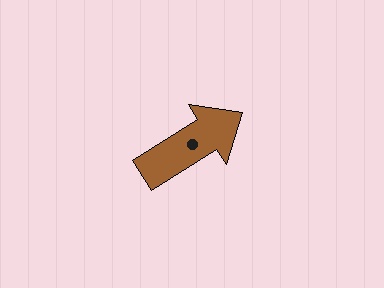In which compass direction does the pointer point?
Northeast.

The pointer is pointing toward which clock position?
Roughly 2 o'clock.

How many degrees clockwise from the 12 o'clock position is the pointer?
Approximately 58 degrees.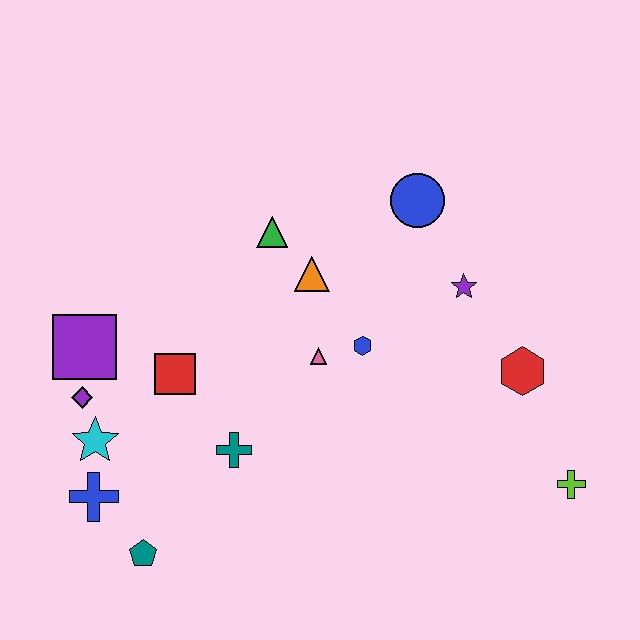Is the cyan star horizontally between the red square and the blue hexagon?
No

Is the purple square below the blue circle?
Yes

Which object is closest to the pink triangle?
The blue hexagon is closest to the pink triangle.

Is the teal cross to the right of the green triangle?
No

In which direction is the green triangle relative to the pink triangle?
The green triangle is above the pink triangle.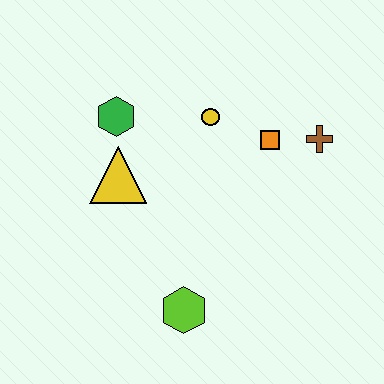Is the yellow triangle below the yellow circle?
Yes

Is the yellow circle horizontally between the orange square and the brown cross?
No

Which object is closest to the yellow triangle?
The green hexagon is closest to the yellow triangle.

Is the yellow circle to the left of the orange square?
Yes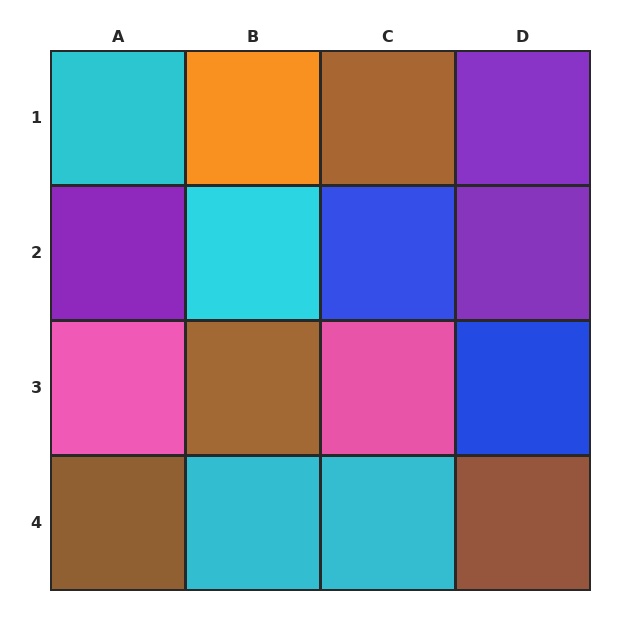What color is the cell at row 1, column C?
Brown.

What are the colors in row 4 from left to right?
Brown, cyan, cyan, brown.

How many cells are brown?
4 cells are brown.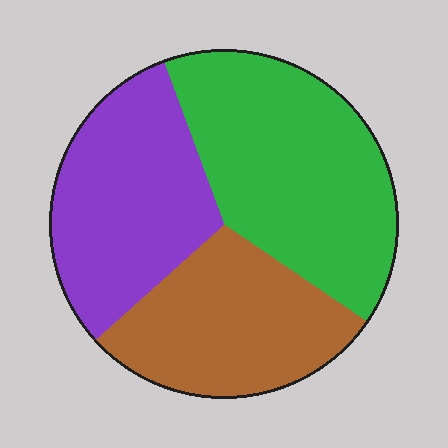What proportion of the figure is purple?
Purple takes up between a quarter and a half of the figure.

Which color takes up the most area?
Green, at roughly 40%.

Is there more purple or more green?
Green.